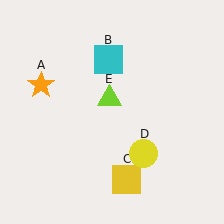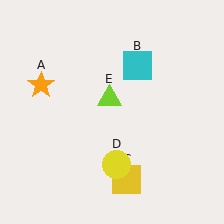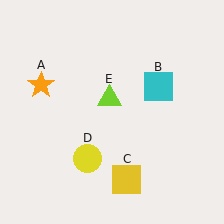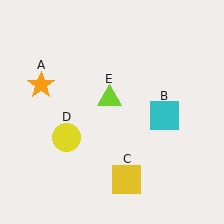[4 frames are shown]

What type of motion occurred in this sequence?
The cyan square (object B), yellow circle (object D) rotated clockwise around the center of the scene.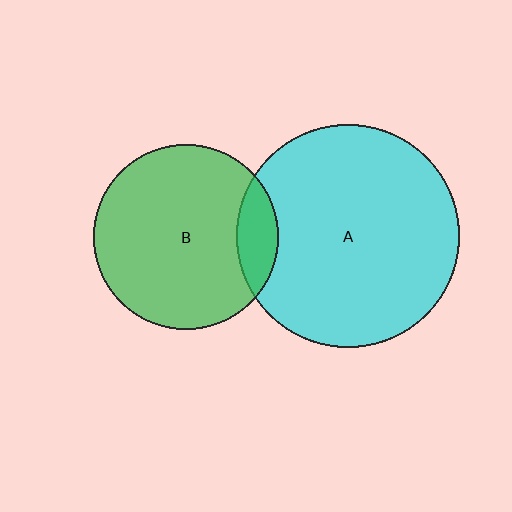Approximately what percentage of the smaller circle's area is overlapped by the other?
Approximately 15%.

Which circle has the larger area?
Circle A (cyan).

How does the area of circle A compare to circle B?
Approximately 1.5 times.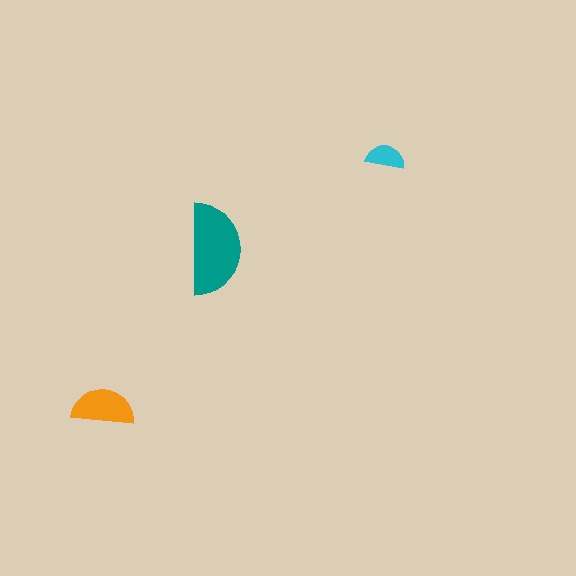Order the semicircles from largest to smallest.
the teal one, the orange one, the cyan one.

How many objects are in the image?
There are 3 objects in the image.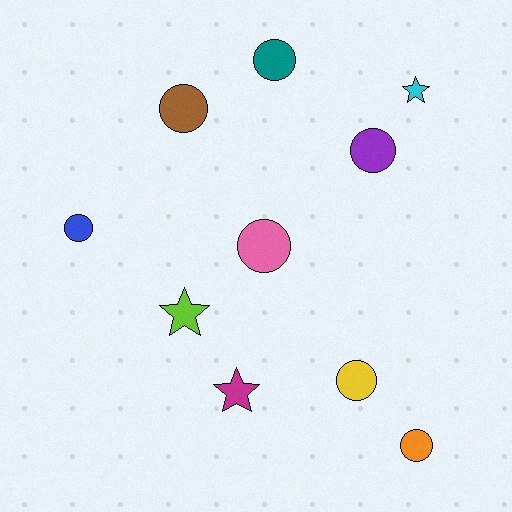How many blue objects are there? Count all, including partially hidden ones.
There is 1 blue object.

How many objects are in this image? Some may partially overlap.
There are 10 objects.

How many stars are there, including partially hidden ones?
There are 3 stars.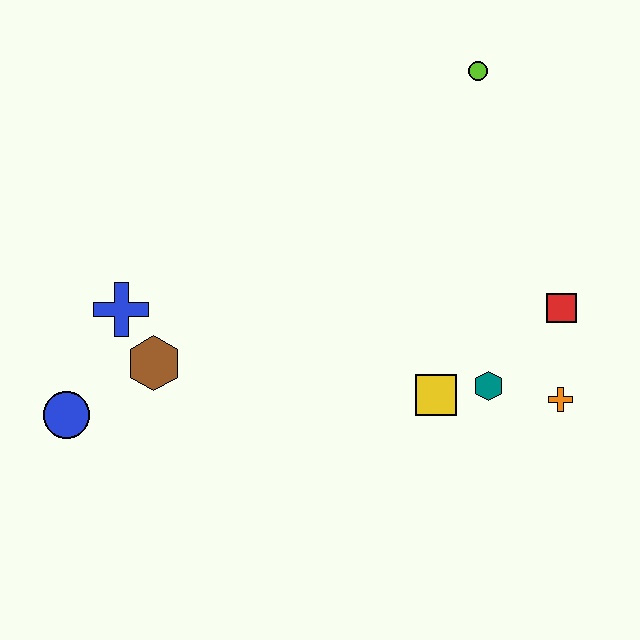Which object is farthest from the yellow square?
The blue circle is farthest from the yellow square.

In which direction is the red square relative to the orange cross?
The red square is above the orange cross.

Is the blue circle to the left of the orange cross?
Yes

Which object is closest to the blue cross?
The brown hexagon is closest to the blue cross.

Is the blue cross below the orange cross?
No